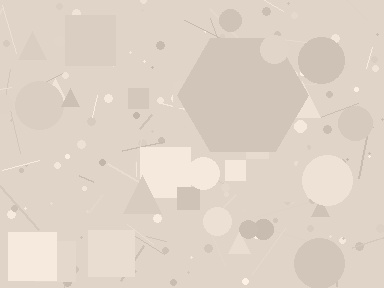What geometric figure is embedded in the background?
A hexagon is embedded in the background.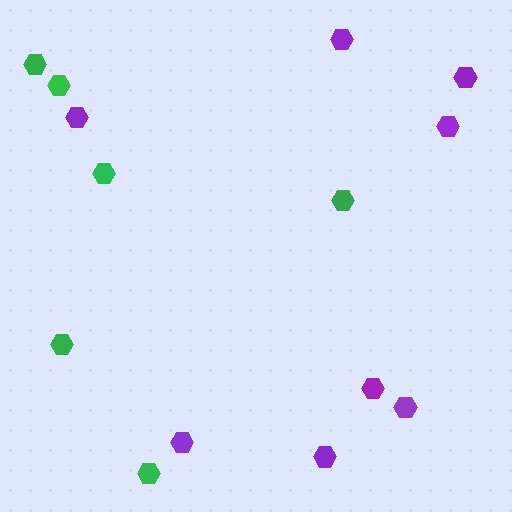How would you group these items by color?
There are 2 groups: one group of green hexagons (6) and one group of purple hexagons (8).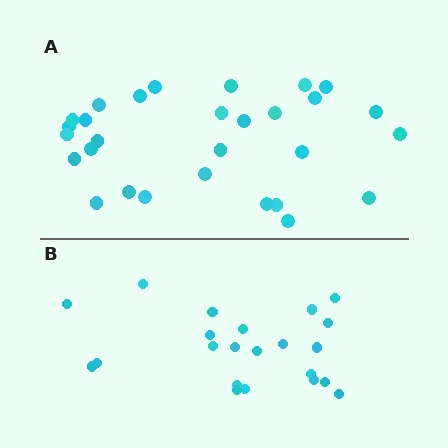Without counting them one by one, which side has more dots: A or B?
Region A (the top region) has more dots.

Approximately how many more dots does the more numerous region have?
Region A has roughly 8 or so more dots than region B.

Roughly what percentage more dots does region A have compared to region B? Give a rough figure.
About 30% more.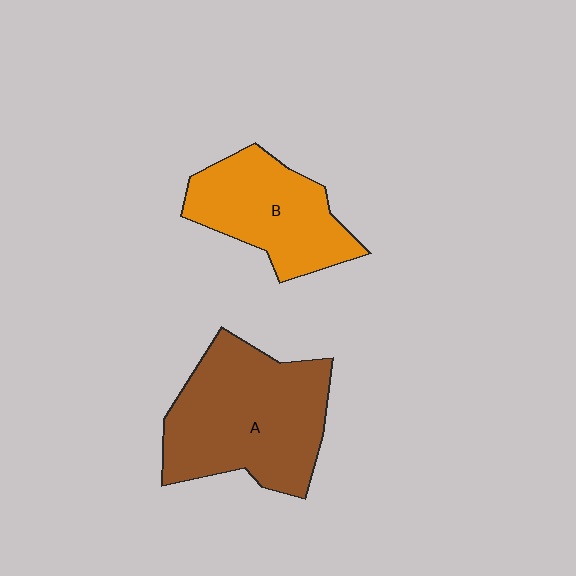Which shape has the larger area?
Shape A (brown).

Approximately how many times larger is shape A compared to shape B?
Approximately 1.5 times.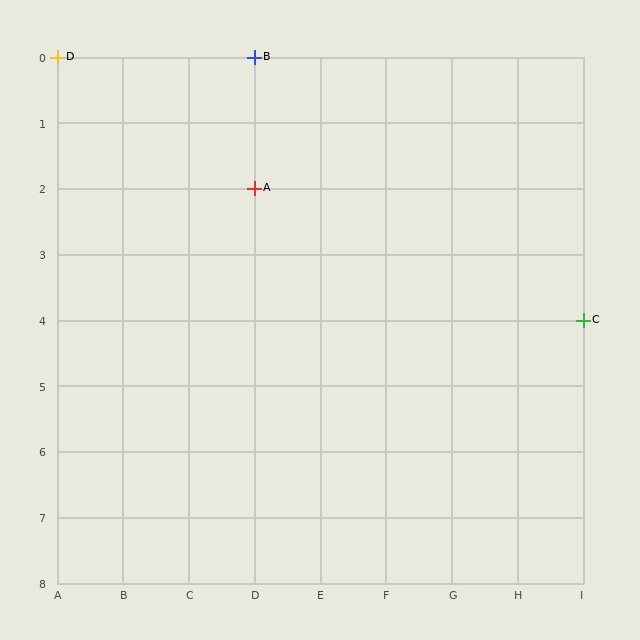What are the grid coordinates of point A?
Point A is at grid coordinates (D, 2).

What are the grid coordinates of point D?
Point D is at grid coordinates (A, 0).